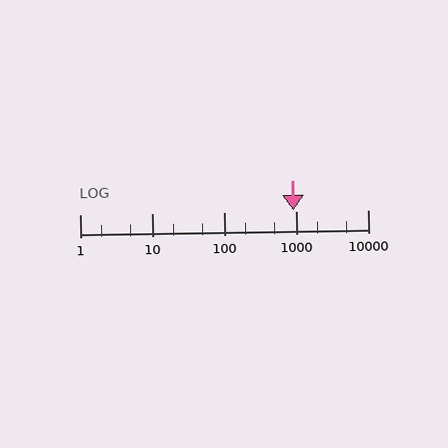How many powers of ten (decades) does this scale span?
The scale spans 4 decades, from 1 to 10000.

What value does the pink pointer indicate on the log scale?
The pointer indicates approximately 930.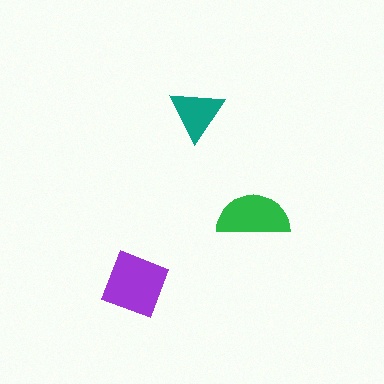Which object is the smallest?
The teal triangle.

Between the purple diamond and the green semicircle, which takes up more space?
The purple diamond.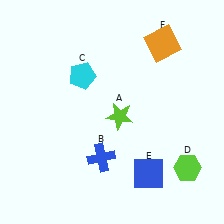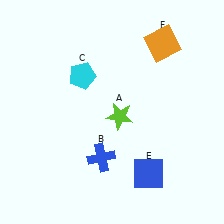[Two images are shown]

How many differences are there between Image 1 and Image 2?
There is 1 difference between the two images.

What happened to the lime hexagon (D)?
The lime hexagon (D) was removed in Image 2. It was in the bottom-right area of Image 1.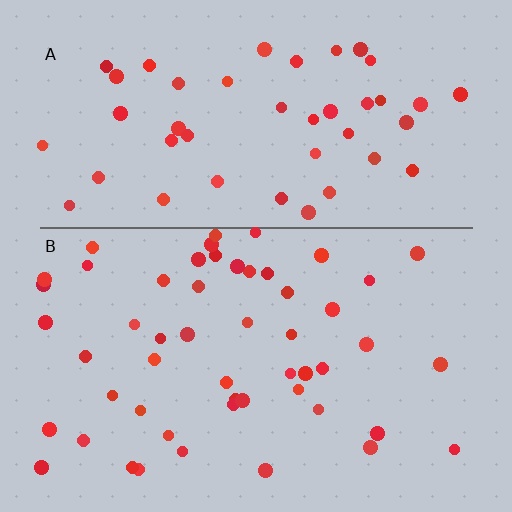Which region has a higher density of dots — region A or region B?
B (the bottom).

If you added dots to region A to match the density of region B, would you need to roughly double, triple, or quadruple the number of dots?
Approximately double.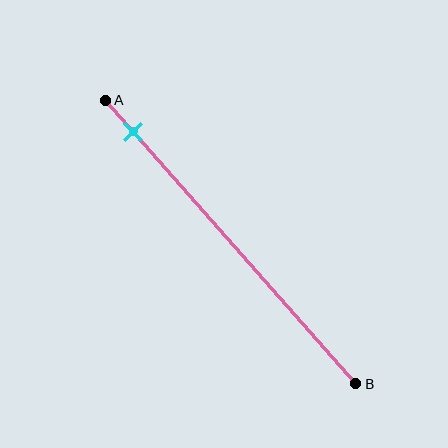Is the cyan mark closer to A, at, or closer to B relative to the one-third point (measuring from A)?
The cyan mark is closer to point A than the one-third point of segment AB.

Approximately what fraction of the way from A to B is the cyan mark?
The cyan mark is approximately 10% of the way from A to B.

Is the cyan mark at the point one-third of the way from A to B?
No, the mark is at about 10% from A, not at the 33% one-third point.